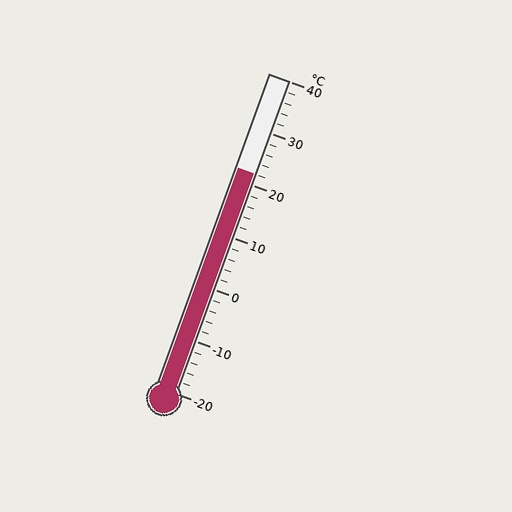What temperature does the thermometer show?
The thermometer shows approximately 22°C.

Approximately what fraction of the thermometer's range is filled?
The thermometer is filled to approximately 70% of its range.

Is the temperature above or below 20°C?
The temperature is above 20°C.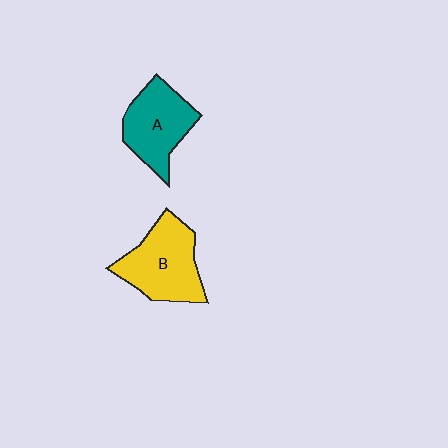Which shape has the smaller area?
Shape A (teal).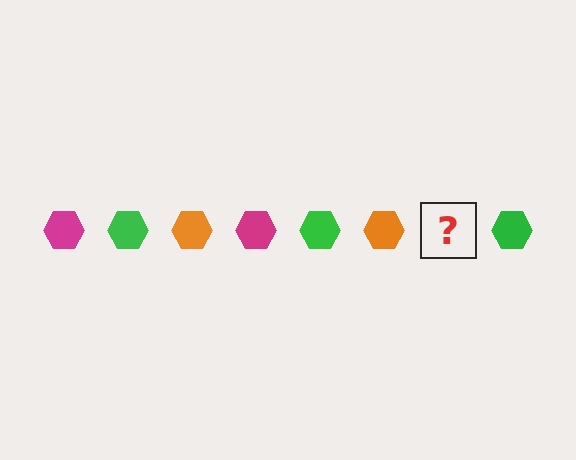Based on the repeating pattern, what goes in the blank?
The blank should be a magenta hexagon.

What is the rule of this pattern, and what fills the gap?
The rule is that the pattern cycles through magenta, green, orange hexagons. The gap should be filled with a magenta hexagon.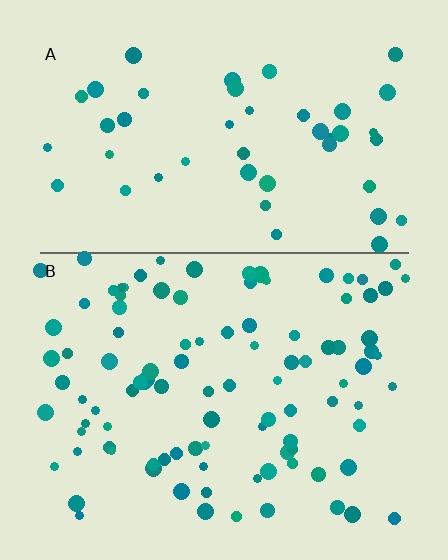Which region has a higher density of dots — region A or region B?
B (the bottom).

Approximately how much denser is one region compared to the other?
Approximately 2.2× — region B over region A.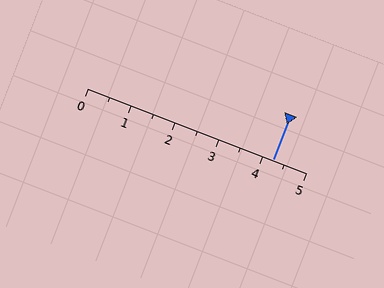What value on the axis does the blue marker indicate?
The marker indicates approximately 4.2.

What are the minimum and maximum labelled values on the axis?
The axis runs from 0 to 5.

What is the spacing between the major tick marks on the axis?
The major ticks are spaced 1 apart.